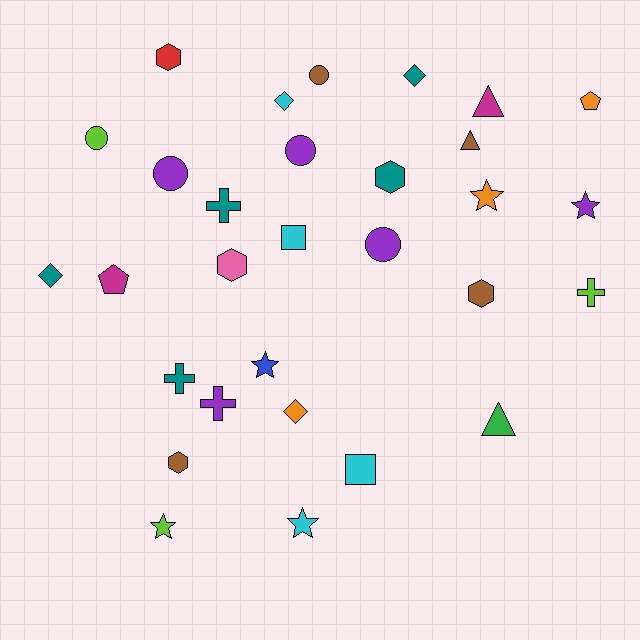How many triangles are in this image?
There are 3 triangles.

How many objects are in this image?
There are 30 objects.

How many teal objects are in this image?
There are 5 teal objects.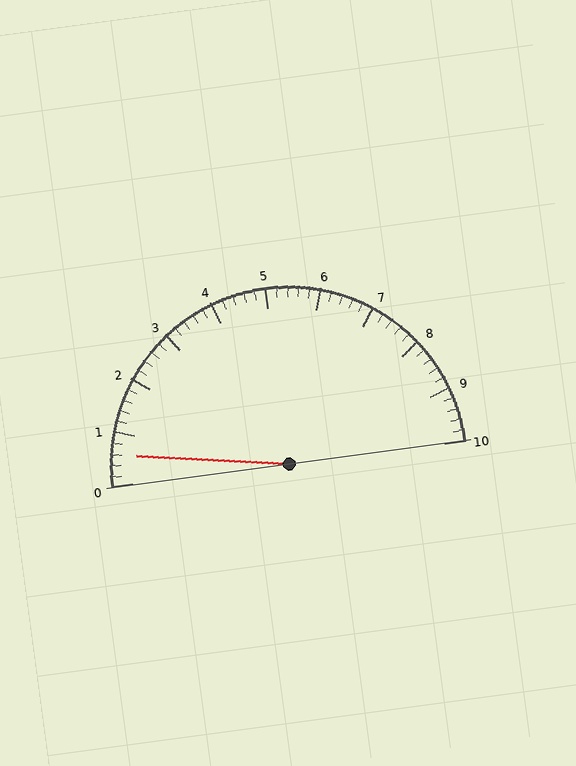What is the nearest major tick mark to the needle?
The nearest major tick mark is 1.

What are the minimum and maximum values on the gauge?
The gauge ranges from 0 to 10.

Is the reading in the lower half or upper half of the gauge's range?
The reading is in the lower half of the range (0 to 10).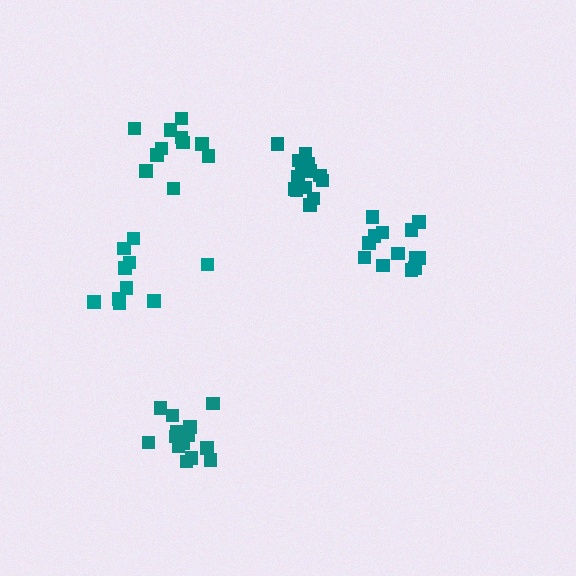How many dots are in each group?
Group 1: 14 dots, Group 2: 15 dots, Group 3: 13 dots, Group 4: 10 dots, Group 5: 11 dots (63 total).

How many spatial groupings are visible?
There are 5 spatial groupings.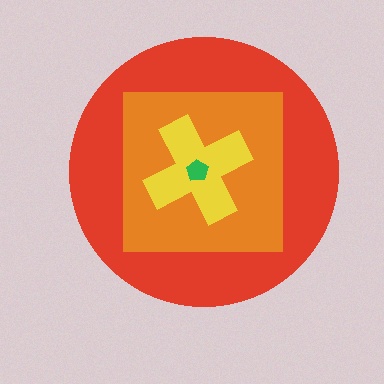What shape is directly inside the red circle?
The orange square.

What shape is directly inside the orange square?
The yellow cross.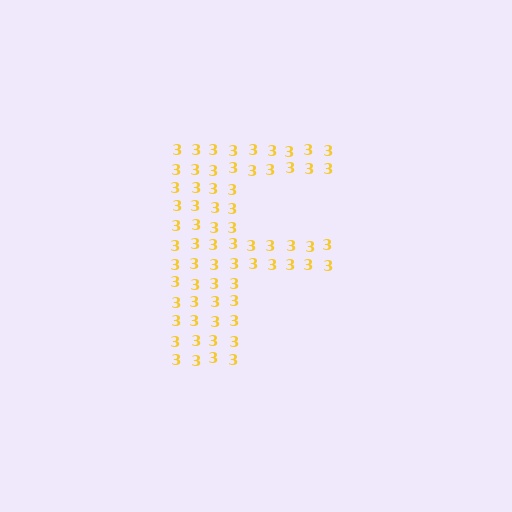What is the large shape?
The large shape is the letter F.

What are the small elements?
The small elements are digit 3's.